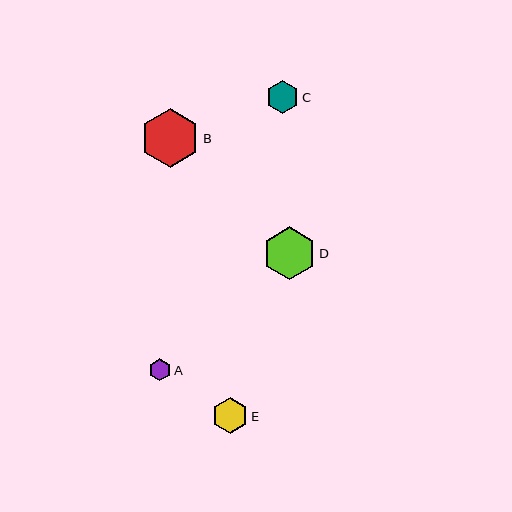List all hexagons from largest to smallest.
From largest to smallest: B, D, E, C, A.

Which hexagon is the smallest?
Hexagon A is the smallest with a size of approximately 22 pixels.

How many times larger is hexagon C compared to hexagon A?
Hexagon C is approximately 1.5 times the size of hexagon A.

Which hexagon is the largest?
Hexagon B is the largest with a size of approximately 59 pixels.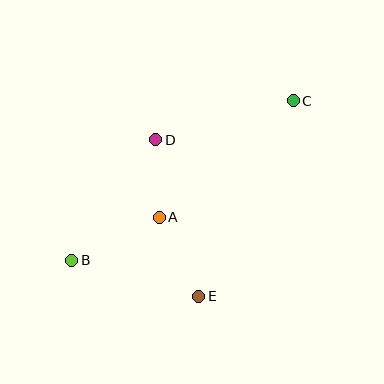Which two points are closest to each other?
Points A and D are closest to each other.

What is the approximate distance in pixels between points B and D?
The distance between B and D is approximately 147 pixels.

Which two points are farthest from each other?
Points B and C are farthest from each other.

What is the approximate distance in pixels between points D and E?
The distance between D and E is approximately 162 pixels.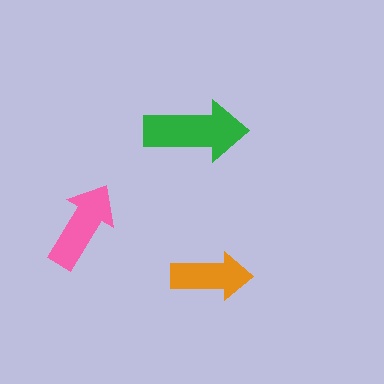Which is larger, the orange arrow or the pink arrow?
The pink one.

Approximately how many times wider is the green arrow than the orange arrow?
About 1.5 times wider.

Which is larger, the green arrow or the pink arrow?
The green one.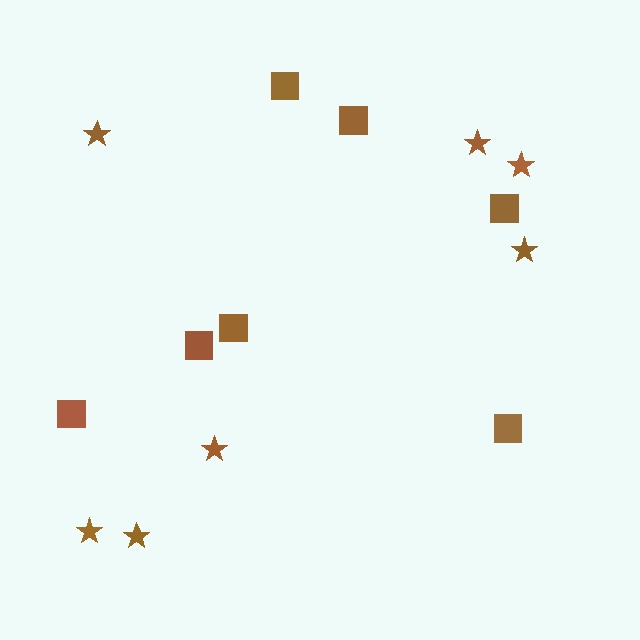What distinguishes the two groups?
There are 2 groups: one group of squares (7) and one group of stars (7).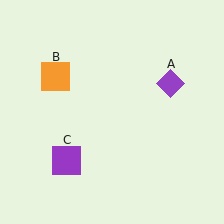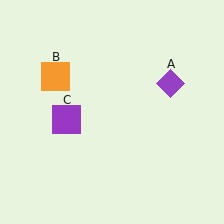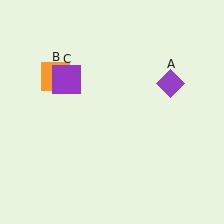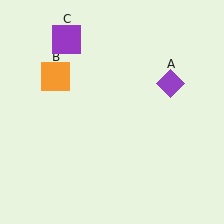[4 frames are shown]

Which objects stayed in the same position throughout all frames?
Purple diamond (object A) and orange square (object B) remained stationary.